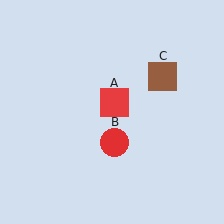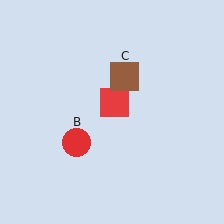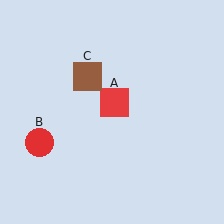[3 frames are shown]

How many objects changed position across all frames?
2 objects changed position: red circle (object B), brown square (object C).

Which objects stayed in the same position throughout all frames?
Red square (object A) remained stationary.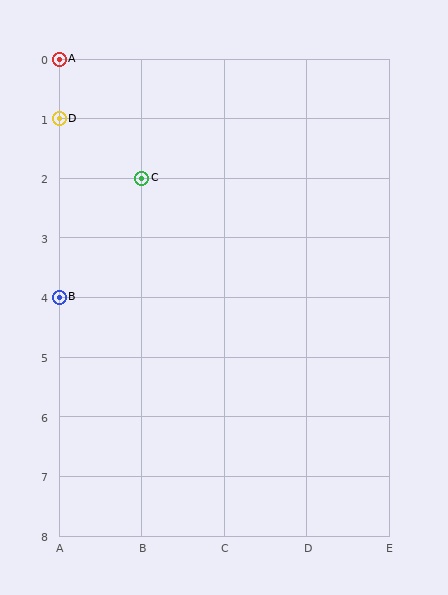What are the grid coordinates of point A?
Point A is at grid coordinates (A, 0).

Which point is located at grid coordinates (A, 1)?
Point D is at (A, 1).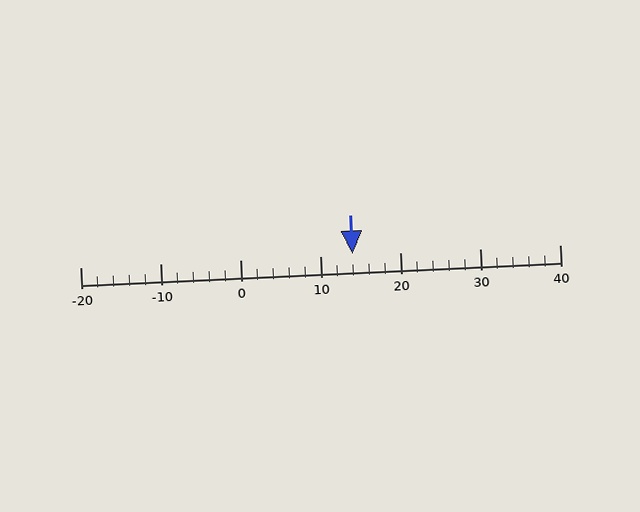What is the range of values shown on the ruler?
The ruler shows values from -20 to 40.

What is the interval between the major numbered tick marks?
The major tick marks are spaced 10 units apart.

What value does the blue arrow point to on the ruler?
The blue arrow points to approximately 14.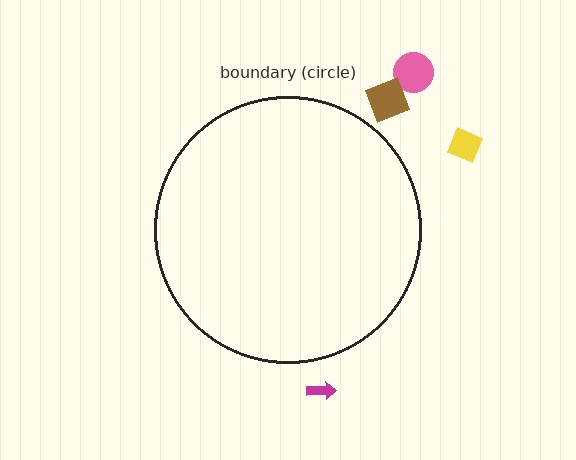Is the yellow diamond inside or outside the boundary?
Outside.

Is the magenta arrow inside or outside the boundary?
Outside.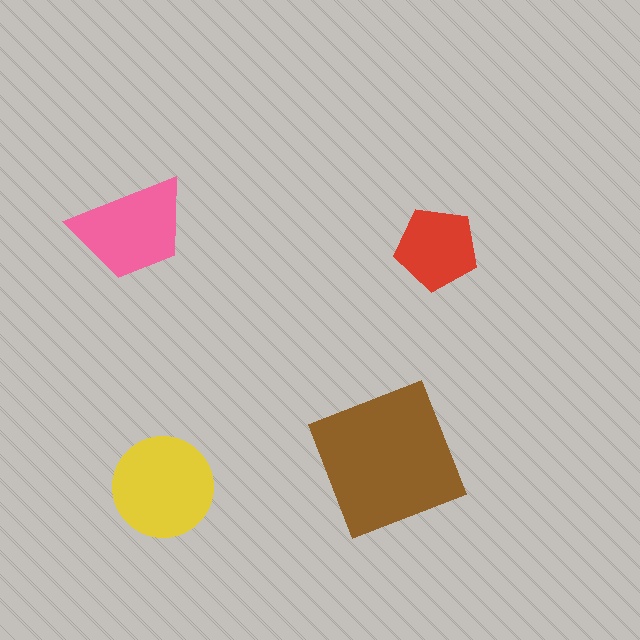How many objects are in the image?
There are 4 objects in the image.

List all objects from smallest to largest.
The red pentagon, the pink trapezoid, the yellow circle, the brown square.